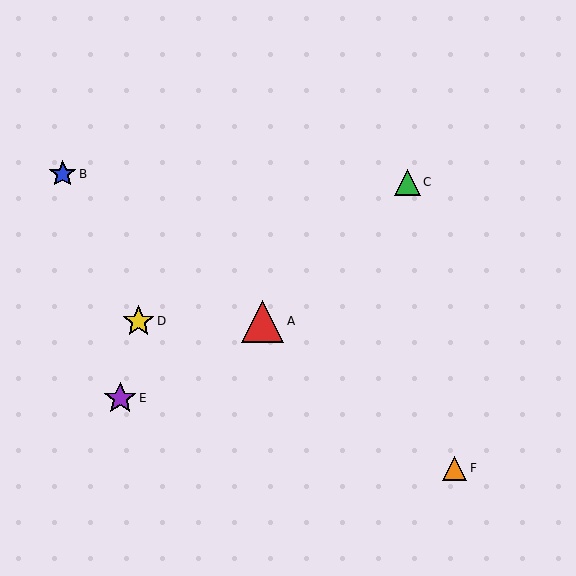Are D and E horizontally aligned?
No, D is at y≈321 and E is at y≈398.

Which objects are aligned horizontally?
Objects A, D are aligned horizontally.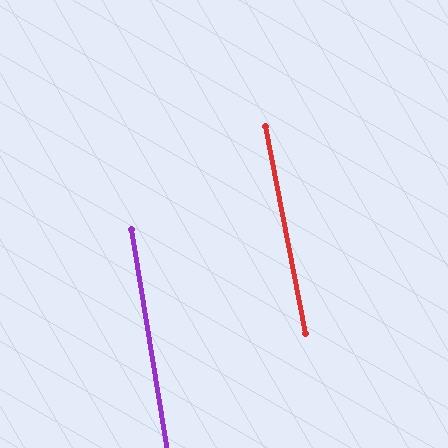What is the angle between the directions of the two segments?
Approximately 2 degrees.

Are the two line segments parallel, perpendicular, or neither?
Parallel — their directions differ by only 1.8°.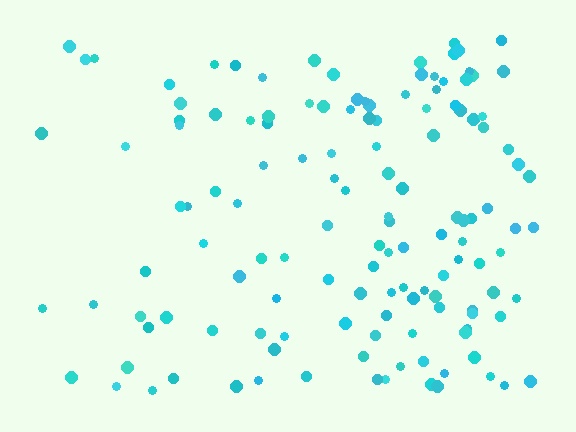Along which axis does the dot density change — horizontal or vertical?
Horizontal.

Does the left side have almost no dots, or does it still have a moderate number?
Still a moderate number, just noticeably fewer than the right.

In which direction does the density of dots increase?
From left to right, with the right side densest.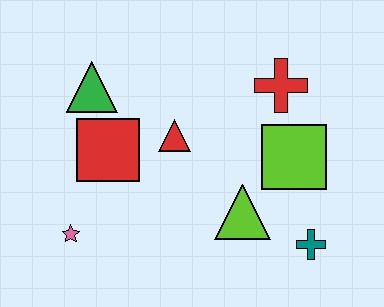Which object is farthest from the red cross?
The pink star is farthest from the red cross.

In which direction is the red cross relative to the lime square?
The red cross is above the lime square.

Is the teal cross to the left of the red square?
No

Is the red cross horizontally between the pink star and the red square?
No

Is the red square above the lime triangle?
Yes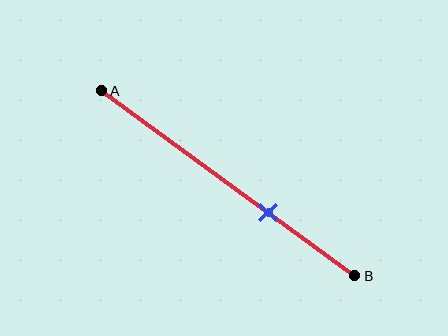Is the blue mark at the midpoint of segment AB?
No, the mark is at about 65% from A, not at the 50% midpoint.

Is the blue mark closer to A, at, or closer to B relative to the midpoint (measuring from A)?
The blue mark is closer to point B than the midpoint of segment AB.